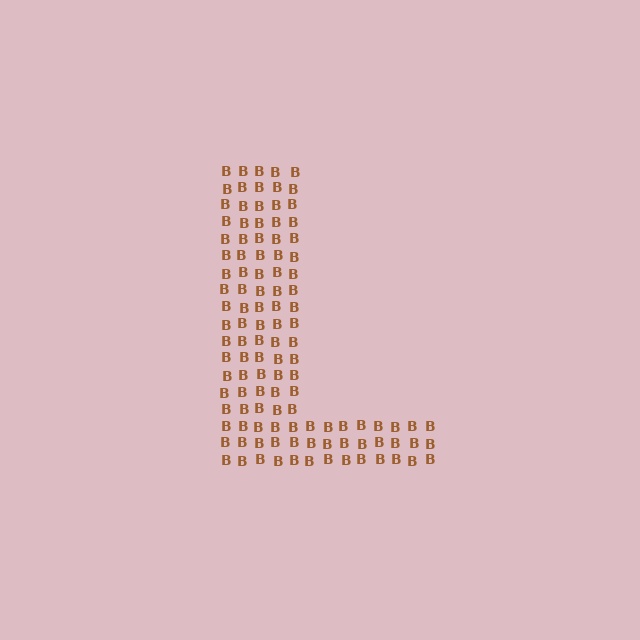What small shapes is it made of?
It is made of small letter B's.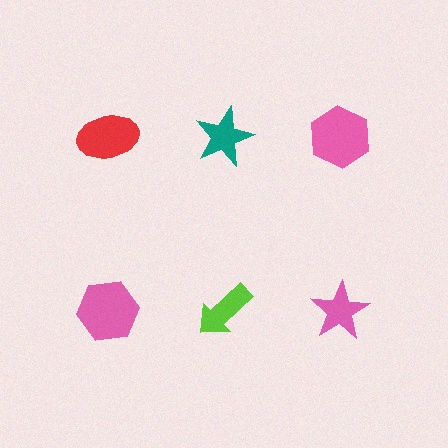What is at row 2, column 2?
A lime arrow.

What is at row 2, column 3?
A pink star.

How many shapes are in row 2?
3 shapes.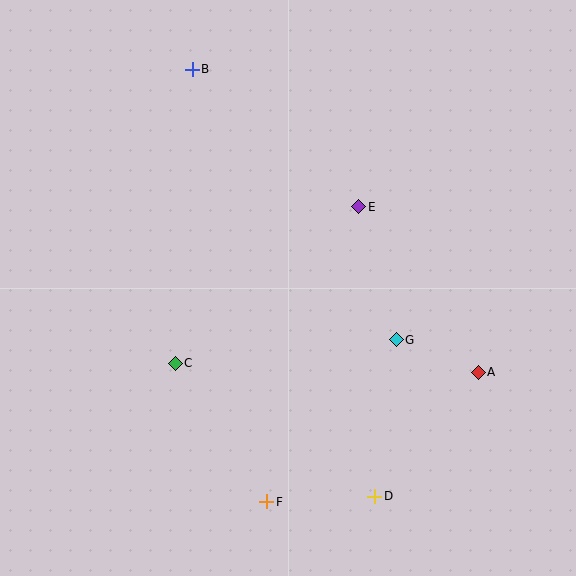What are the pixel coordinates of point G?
Point G is at (396, 340).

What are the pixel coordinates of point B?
Point B is at (192, 69).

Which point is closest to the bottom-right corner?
Point D is closest to the bottom-right corner.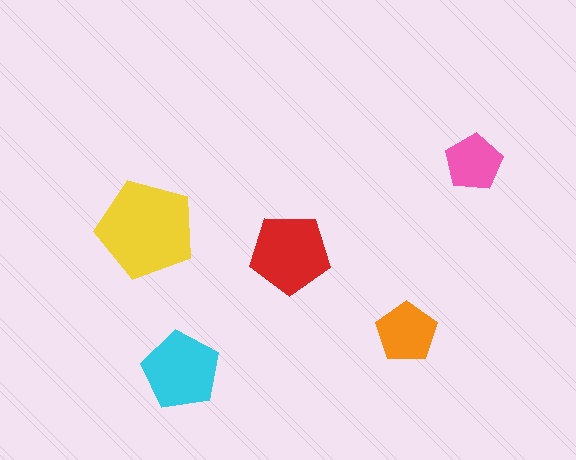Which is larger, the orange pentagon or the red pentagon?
The red one.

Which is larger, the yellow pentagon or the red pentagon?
The yellow one.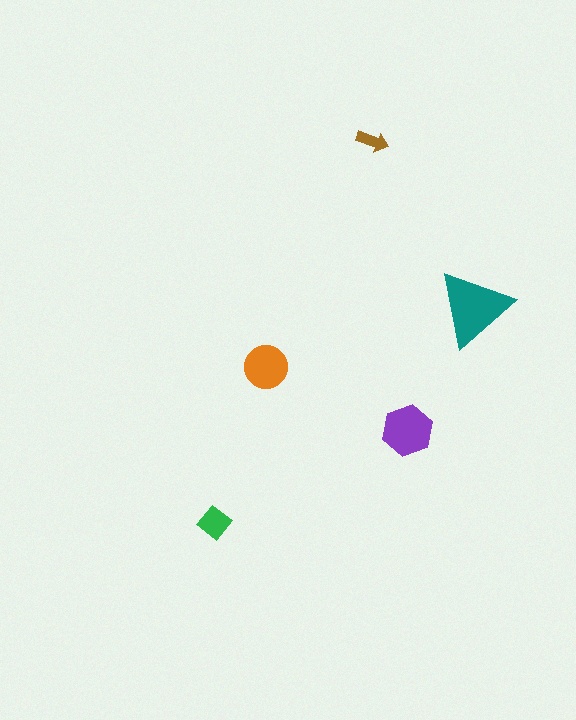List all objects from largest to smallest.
The teal triangle, the purple hexagon, the orange circle, the green diamond, the brown arrow.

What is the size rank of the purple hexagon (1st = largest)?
2nd.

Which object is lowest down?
The green diamond is bottommost.